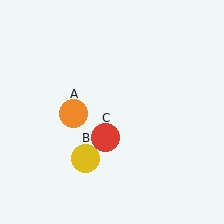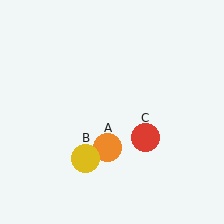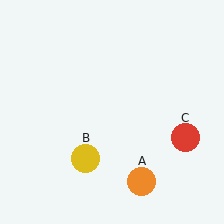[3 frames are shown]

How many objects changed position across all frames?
2 objects changed position: orange circle (object A), red circle (object C).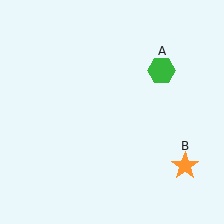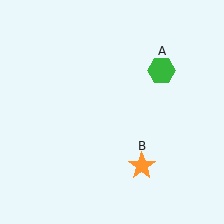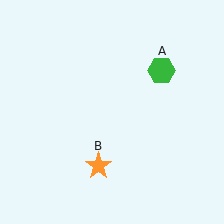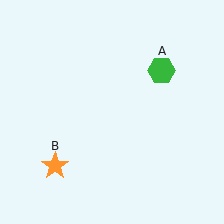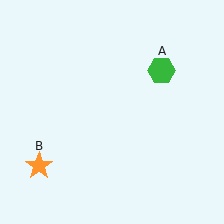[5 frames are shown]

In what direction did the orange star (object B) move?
The orange star (object B) moved left.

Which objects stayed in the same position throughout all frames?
Green hexagon (object A) remained stationary.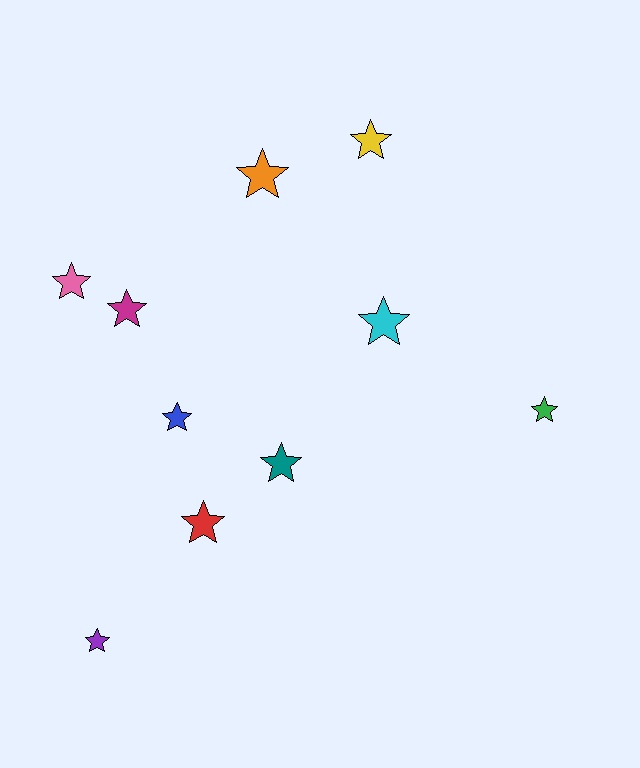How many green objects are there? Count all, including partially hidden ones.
There is 1 green object.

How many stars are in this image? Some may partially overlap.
There are 10 stars.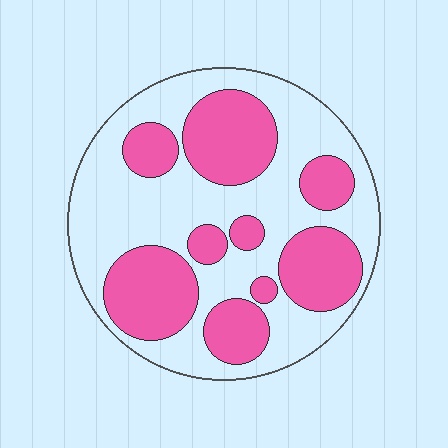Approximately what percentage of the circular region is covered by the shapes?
Approximately 40%.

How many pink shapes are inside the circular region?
9.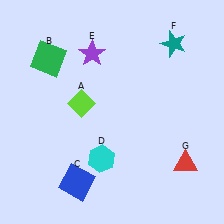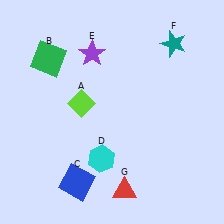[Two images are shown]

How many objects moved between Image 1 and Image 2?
1 object moved between the two images.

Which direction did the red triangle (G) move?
The red triangle (G) moved left.